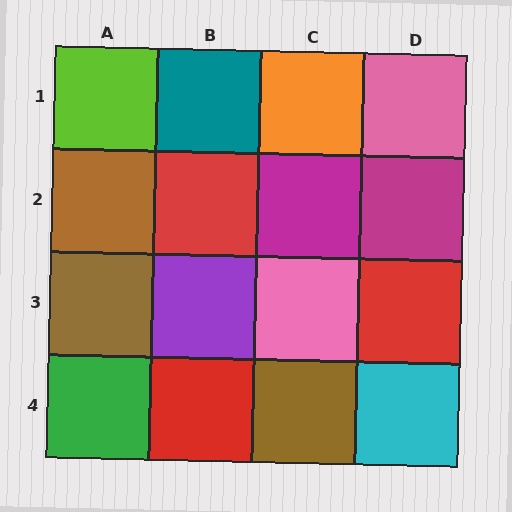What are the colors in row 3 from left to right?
Brown, purple, pink, red.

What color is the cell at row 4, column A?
Green.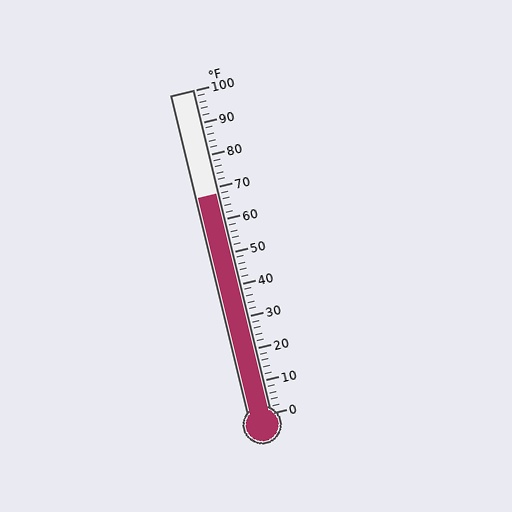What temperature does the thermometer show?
The thermometer shows approximately 68°F.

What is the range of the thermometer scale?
The thermometer scale ranges from 0°F to 100°F.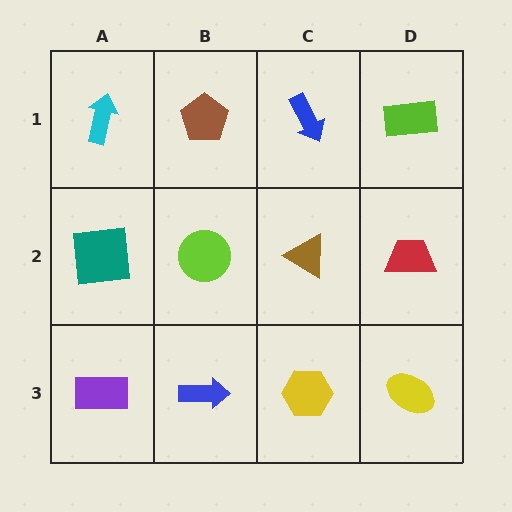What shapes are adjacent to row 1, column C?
A brown triangle (row 2, column C), a brown pentagon (row 1, column B), a lime rectangle (row 1, column D).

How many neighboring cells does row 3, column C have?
3.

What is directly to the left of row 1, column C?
A brown pentagon.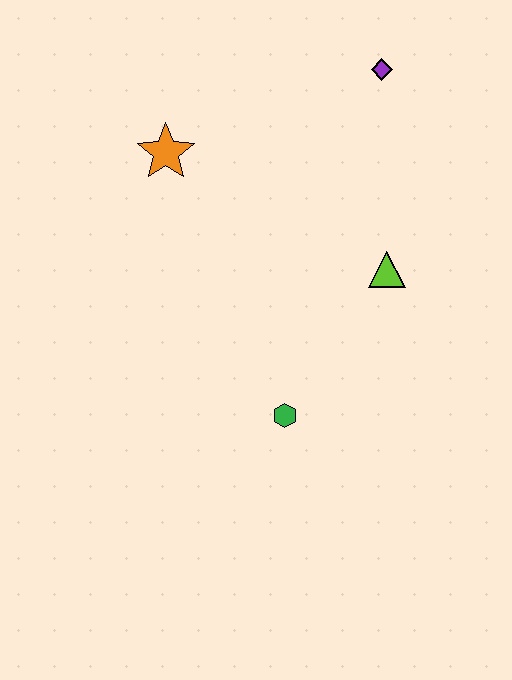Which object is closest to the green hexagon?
The lime triangle is closest to the green hexagon.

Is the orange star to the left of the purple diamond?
Yes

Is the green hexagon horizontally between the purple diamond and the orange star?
Yes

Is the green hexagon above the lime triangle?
No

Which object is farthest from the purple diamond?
The green hexagon is farthest from the purple diamond.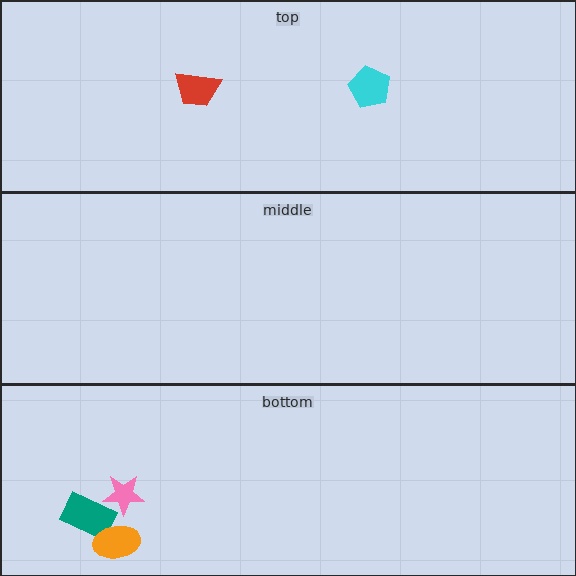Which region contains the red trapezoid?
The top region.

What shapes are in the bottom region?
The pink star, the teal rectangle, the orange ellipse.